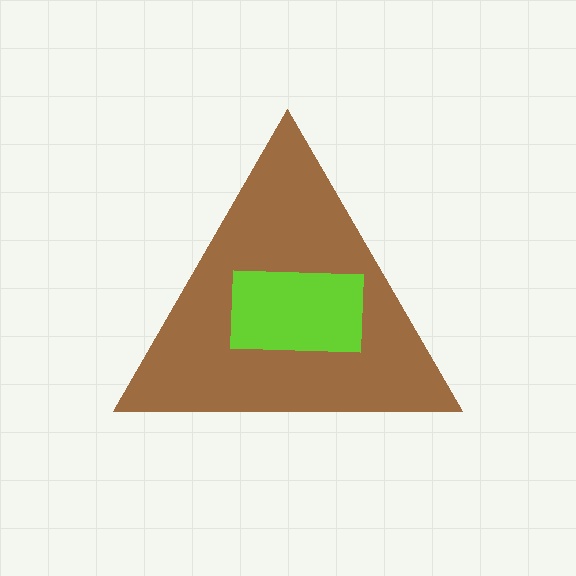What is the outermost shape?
The brown triangle.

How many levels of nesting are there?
2.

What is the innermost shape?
The lime rectangle.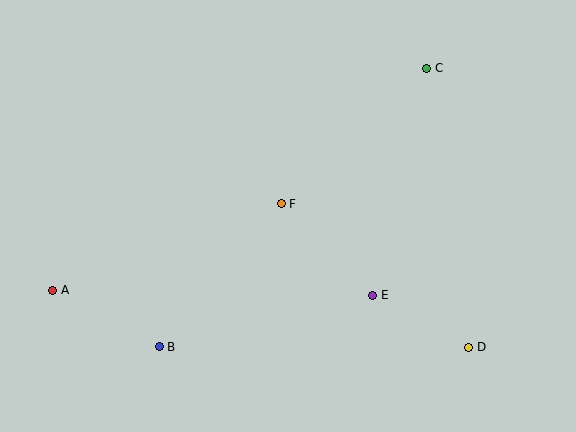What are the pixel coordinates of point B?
Point B is at (159, 347).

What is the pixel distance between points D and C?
The distance between D and C is 282 pixels.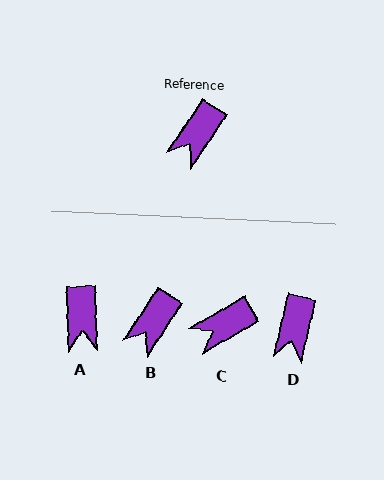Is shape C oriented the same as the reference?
No, it is off by about 27 degrees.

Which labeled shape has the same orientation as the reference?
B.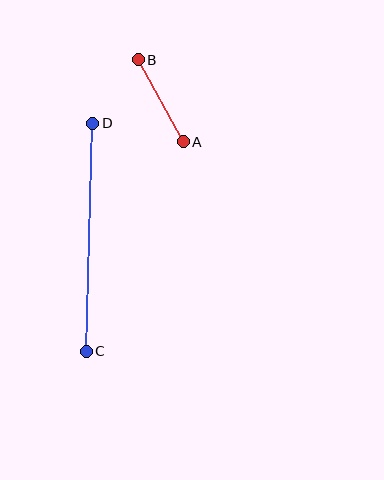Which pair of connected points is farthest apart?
Points C and D are farthest apart.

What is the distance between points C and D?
The distance is approximately 228 pixels.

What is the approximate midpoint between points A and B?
The midpoint is at approximately (161, 101) pixels.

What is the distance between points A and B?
The distance is approximately 94 pixels.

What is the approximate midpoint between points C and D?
The midpoint is at approximately (89, 237) pixels.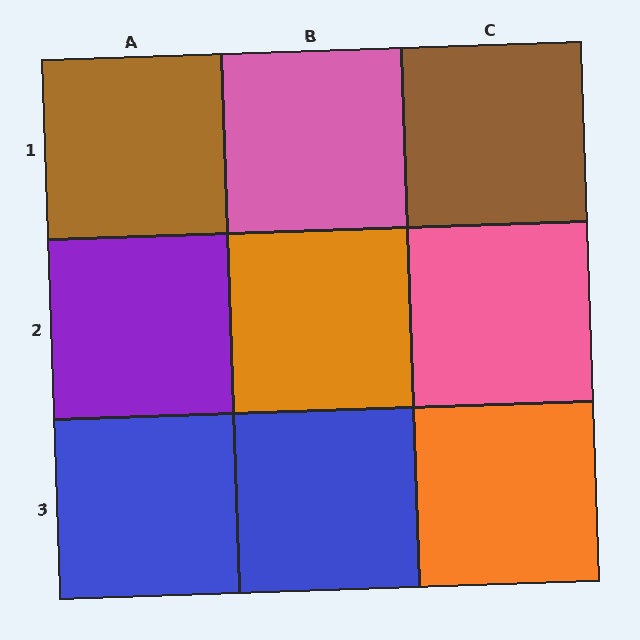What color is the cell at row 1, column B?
Pink.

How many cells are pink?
2 cells are pink.